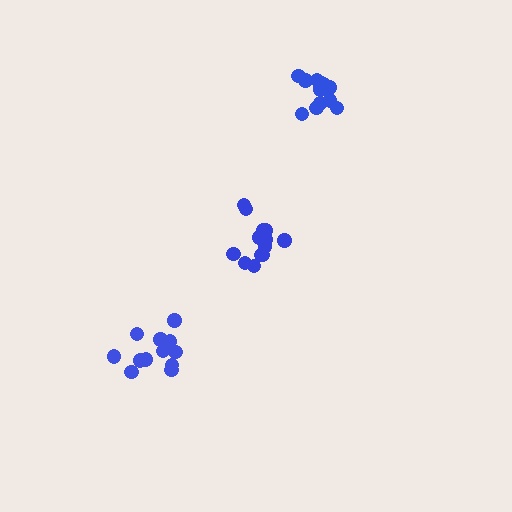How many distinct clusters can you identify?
There are 3 distinct clusters.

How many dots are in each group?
Group 1: 14 dots, Group 2: 15 dots, Group 3: 13 dots (42 total).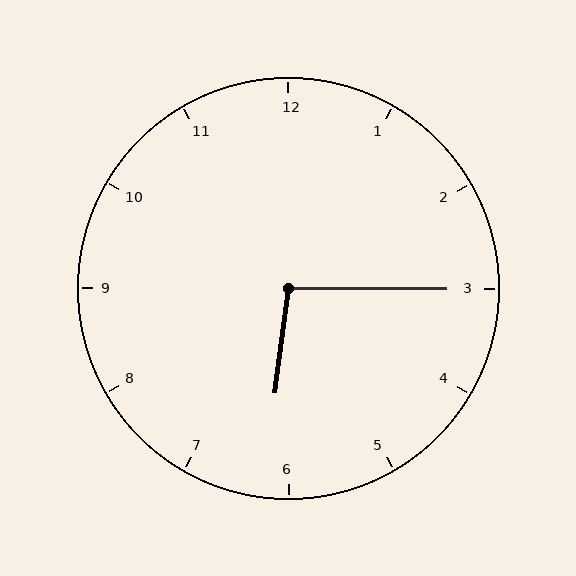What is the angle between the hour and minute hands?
Approximately 98 degrees.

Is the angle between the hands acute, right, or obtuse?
It is obtuse.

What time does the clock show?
6:15.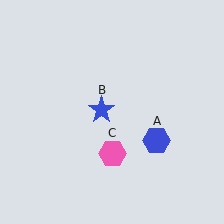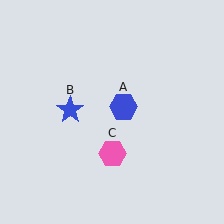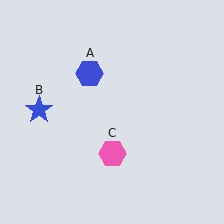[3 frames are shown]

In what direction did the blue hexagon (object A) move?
The blue hexagon (object A) moved up and to the left.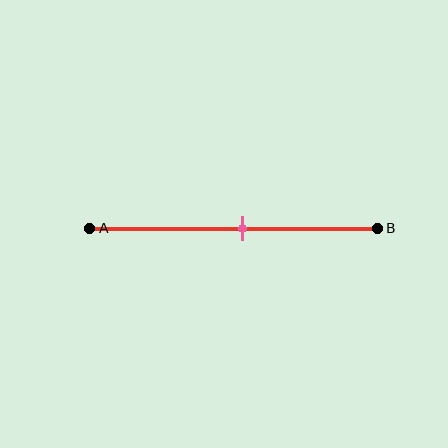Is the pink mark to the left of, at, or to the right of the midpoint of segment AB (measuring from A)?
The pink mark is to the right of the midpoint of segment AB.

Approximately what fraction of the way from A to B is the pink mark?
The pink mark is approximately 55% of the way from A to B.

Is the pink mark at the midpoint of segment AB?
No, the mark is at about 55% from A, not at the 50% midpoint.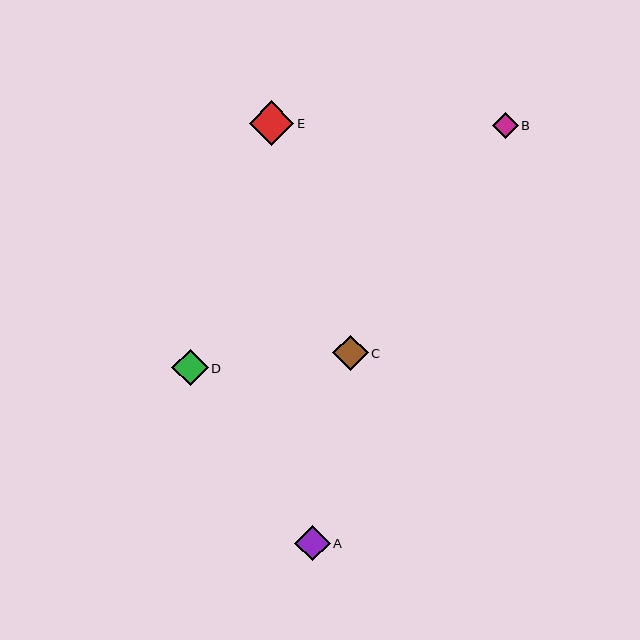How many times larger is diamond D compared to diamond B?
Diamond D is approximately 1.4 times the size of diamond B.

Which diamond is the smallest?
Diamond B is the smallest with a size of approximately 26 pixels.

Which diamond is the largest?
Diamond E is the largest with a size of approximately 45 pixels.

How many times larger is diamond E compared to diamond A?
Diamond E is approximately 1.2 times the size of diamond A.